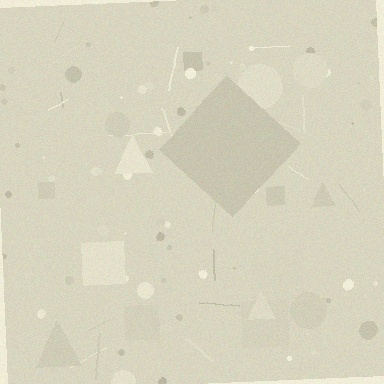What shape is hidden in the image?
A diamond is hidden in the image.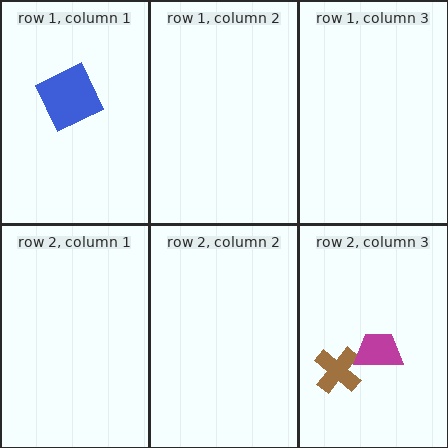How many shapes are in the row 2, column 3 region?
2.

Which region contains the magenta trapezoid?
The row 2, column 3 region.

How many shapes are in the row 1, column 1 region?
1.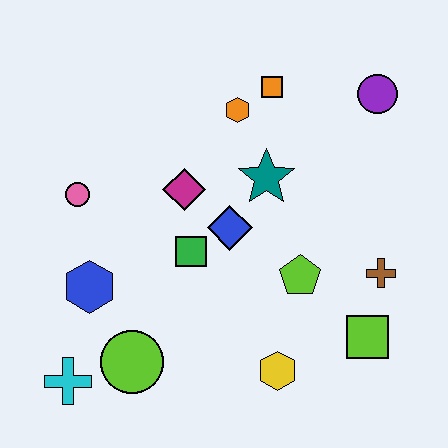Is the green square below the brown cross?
No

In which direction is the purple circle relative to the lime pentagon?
The purple circle is above the lime pentagon.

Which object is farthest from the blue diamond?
The cyan cross is farthest from the blue diamond.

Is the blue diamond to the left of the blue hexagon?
No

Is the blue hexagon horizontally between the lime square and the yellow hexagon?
No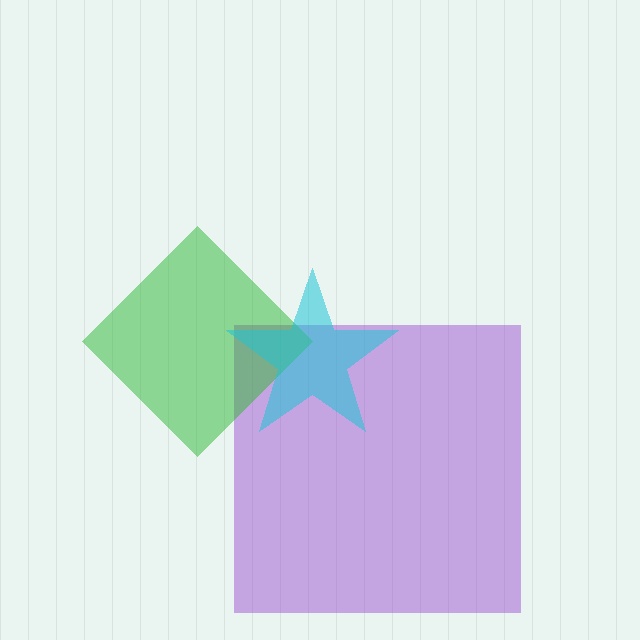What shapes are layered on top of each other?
The layered shapes are: a purple square, a green diamond, a cyan star.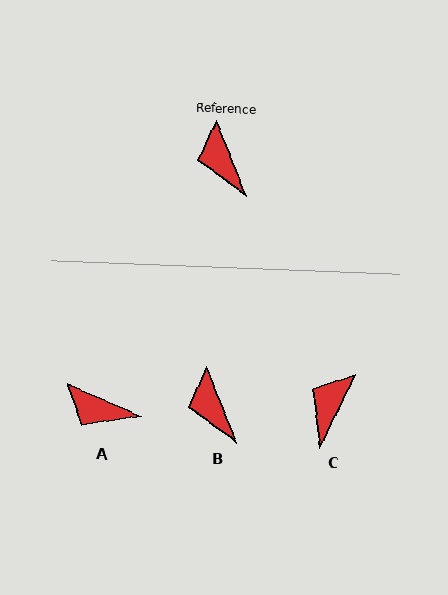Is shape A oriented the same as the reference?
No, it is off by about 45 degrees.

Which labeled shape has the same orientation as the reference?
B.